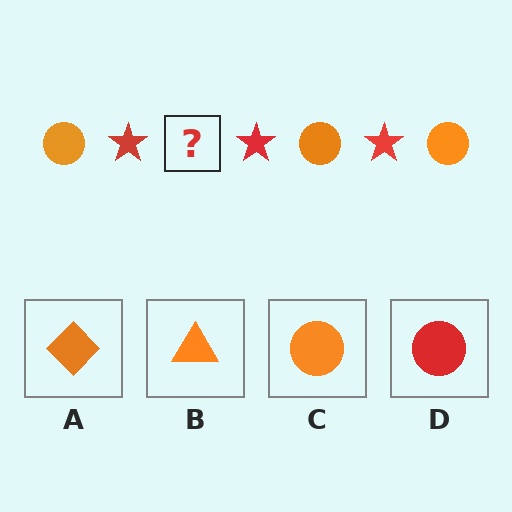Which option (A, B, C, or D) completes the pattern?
C.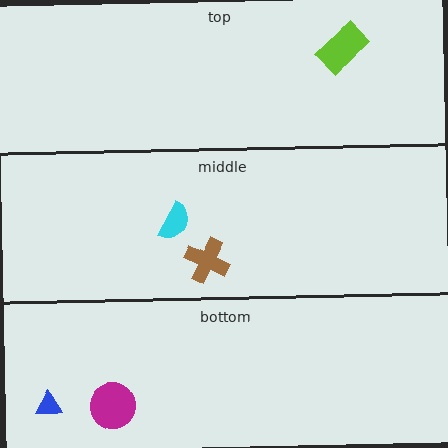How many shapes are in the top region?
1.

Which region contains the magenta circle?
The bottom region.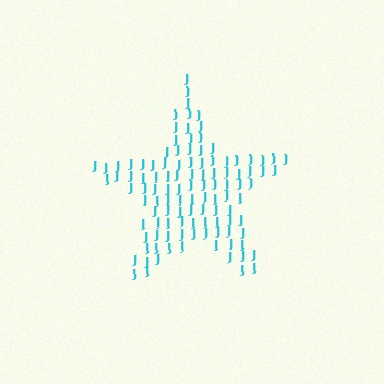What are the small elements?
The small elements are letter J's.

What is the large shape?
The large shape is a star.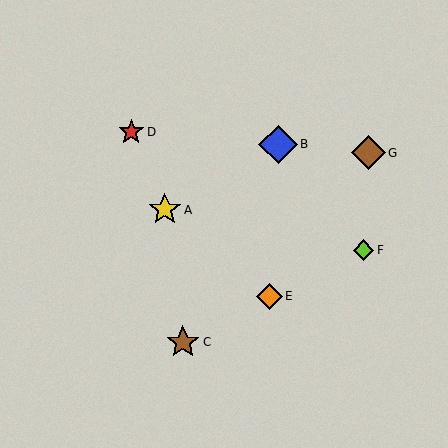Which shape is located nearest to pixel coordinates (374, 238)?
The lime diamond (labeled F) at (363, 250) is nearest to that location.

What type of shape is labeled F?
Shape F is a lime diamond.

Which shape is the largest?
The blue diamond (labeled B) is the largest.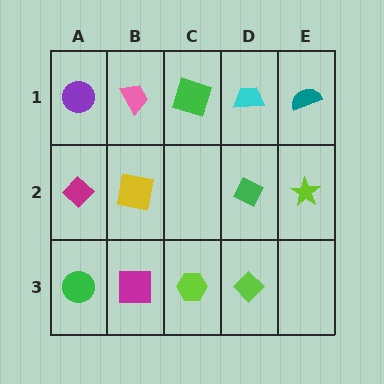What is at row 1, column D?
A cyan trapezoid.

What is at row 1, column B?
A pink trapezoid.